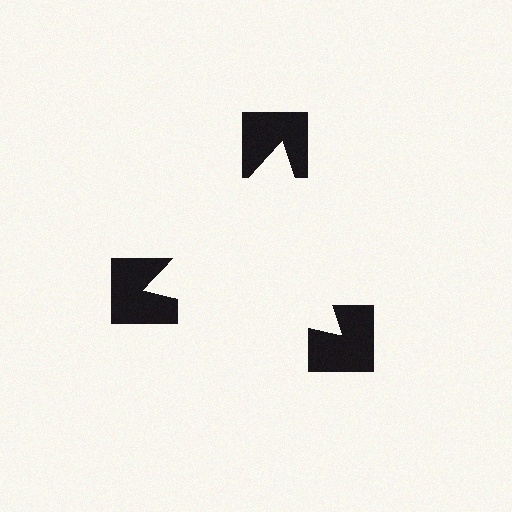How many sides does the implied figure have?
3 sides.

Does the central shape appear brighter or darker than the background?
It typically appears slightly brighter than the background, even though no actual brightness change is drawn.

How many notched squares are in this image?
There are 3 — one at each vertex of the illusory triangle.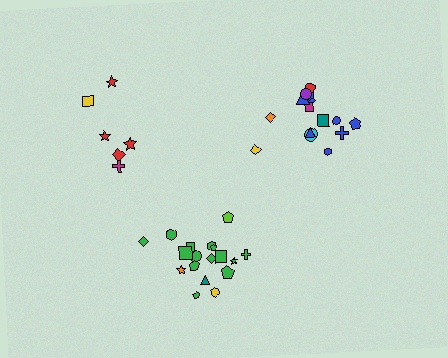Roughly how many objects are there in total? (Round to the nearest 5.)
Roughly 40 objects in total.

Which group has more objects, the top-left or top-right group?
The top-right group.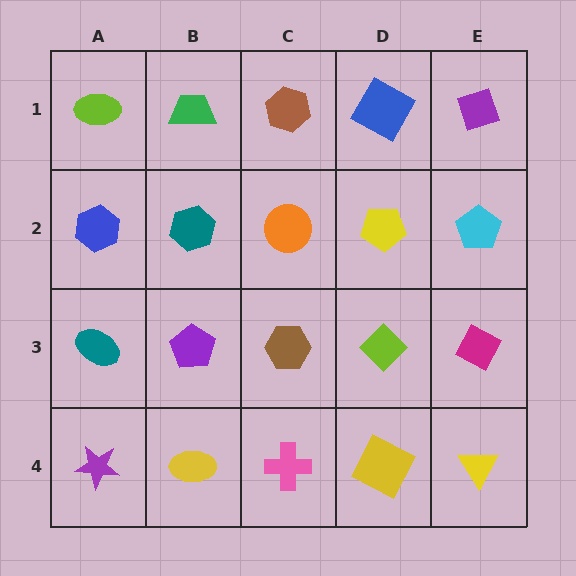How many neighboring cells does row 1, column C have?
3.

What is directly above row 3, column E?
A cyan pentagon.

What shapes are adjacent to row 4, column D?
A lime diamond (row 3, column D), a pink cross (row 4, column C), a yellow triangle (row 4, column E).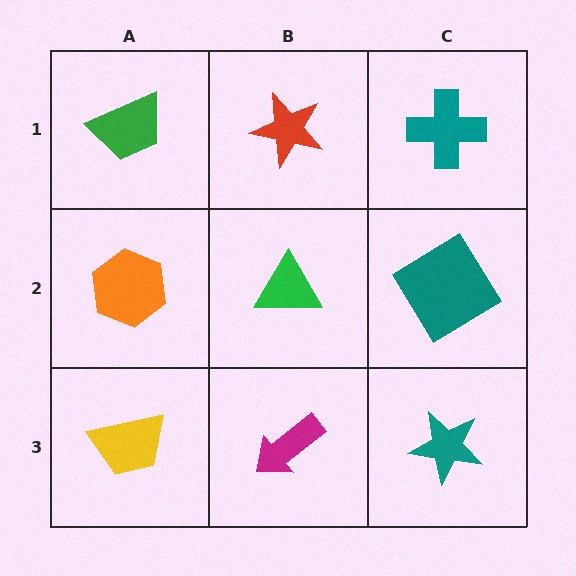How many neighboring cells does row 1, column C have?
2.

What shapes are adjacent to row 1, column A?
An orange hexagon (row 2, column A), a red star (row 1, column B).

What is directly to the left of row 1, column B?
A green trapezoid.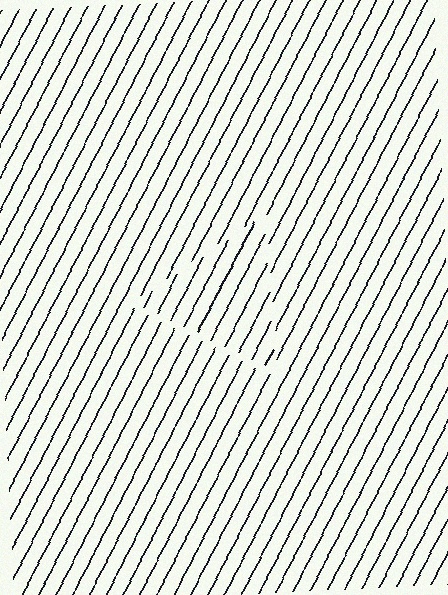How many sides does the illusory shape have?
3 sides — the line-ends trace a triangle.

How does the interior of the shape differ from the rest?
The interior of the shape contains the same grating, shifted by half a period — the contour is defined by the phase discontinuity where line-ends from the inner and outer gratings abut.